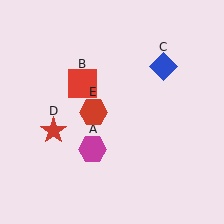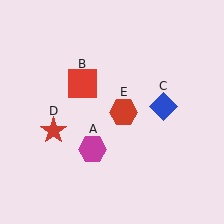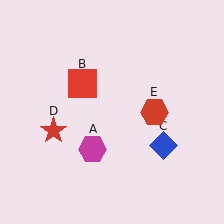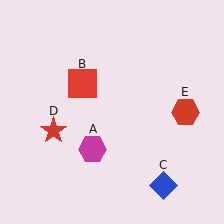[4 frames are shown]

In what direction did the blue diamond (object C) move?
The blue diamond (object C) moved down.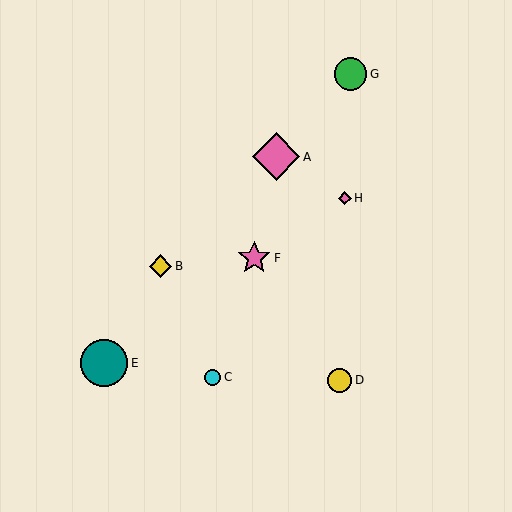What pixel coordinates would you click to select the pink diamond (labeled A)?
Click at (276, 157) to select the pink diamond A.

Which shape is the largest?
The pink diamond (labeled A) is the largest.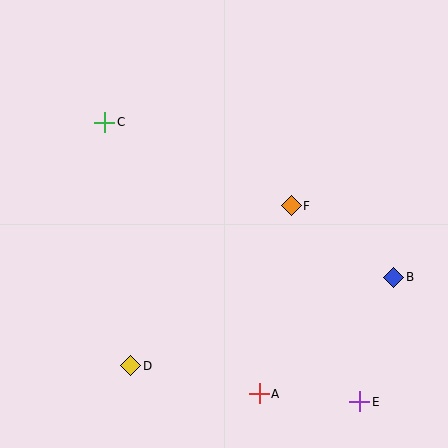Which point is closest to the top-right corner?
Point F is closest to the top-right corner.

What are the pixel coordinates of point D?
Point D is at (131, 366).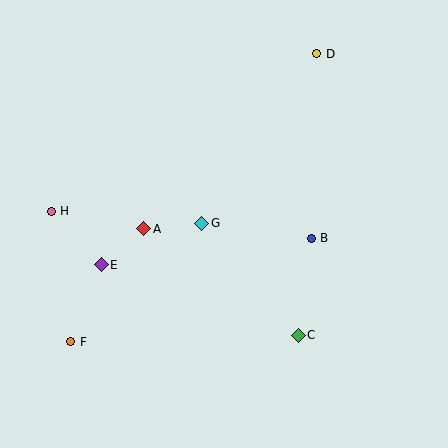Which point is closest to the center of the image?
Point G at (202, 223) is closest to the center.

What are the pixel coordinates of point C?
Point C is at (298, 335).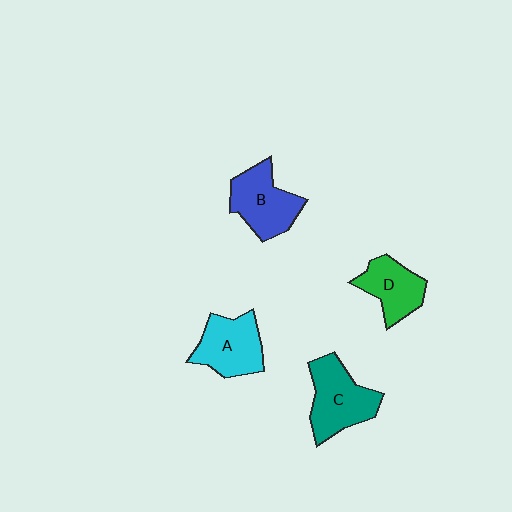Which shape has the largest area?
Shape C (teal).